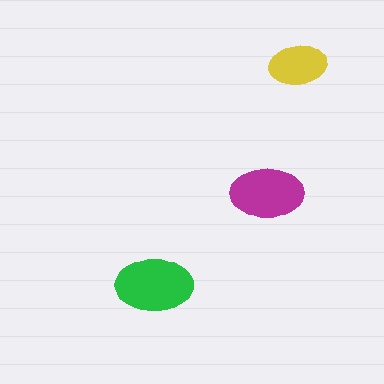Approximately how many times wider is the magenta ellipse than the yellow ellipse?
About 1.5 times wider.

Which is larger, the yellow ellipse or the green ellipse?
The green one.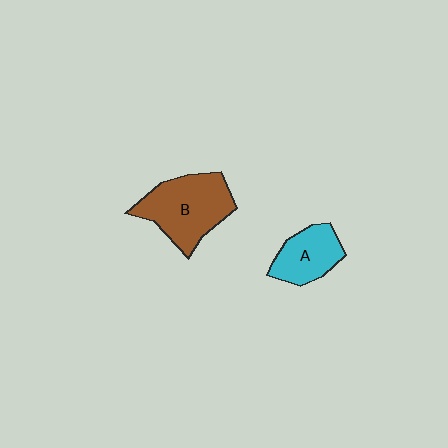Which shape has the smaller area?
Shape A (cyan).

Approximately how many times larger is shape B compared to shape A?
Approximately 1.6 times.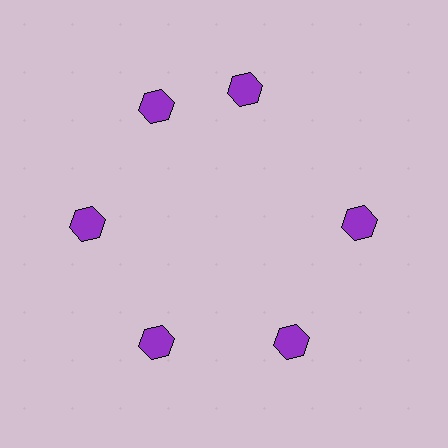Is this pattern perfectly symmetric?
No. The 6 purple hexagons are arranged in a ring, but one element near the 1 o'clock position is rotated out of alignment along the ring, breaking the 6-fold rotational symmetry.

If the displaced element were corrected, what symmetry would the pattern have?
It would have 6-fold rotational symmetry — the pattern would map onto itself every 60 degrees.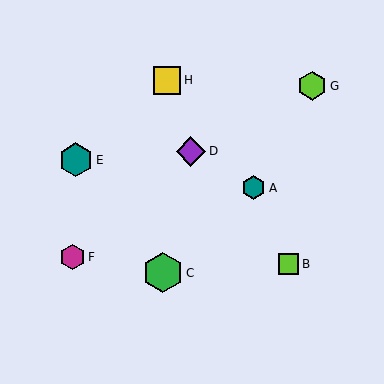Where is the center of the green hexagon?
The center of the green hexagon is at (163, 273).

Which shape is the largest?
The green hexagon (labeled C) is the largest.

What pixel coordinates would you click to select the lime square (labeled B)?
Click at (289, 264) to select the lime square B.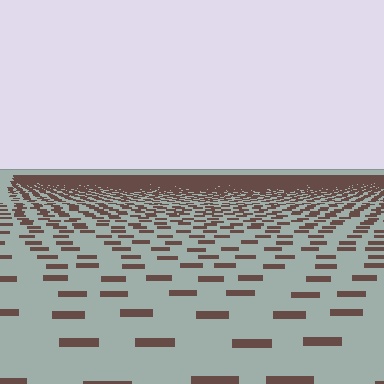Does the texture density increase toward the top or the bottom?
Density increases toward the top.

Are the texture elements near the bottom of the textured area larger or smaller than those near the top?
Larger. Near the bottom, elements are closer to the viewer and appear at a bigger on-screen size.